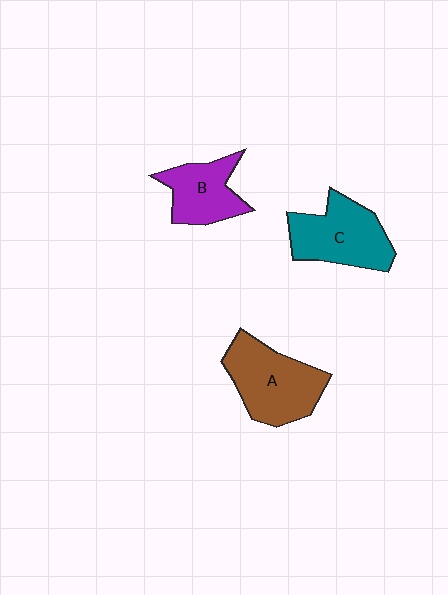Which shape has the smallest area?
Shape B (purple).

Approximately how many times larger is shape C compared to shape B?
Approximately 1.3 times.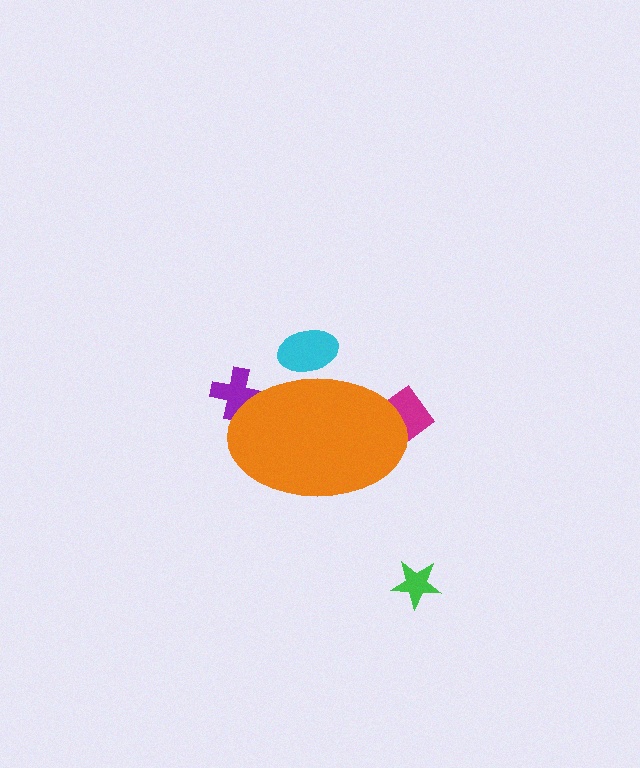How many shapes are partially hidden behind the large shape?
3 shapes are partially hidden.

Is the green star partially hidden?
No, the green star is fully visible.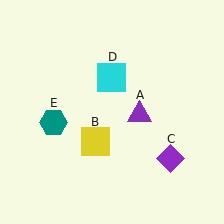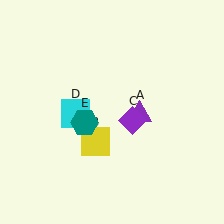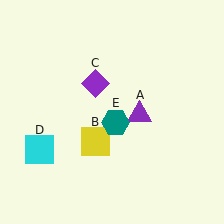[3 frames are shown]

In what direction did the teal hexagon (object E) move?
The teal hexagon (object E) moved right.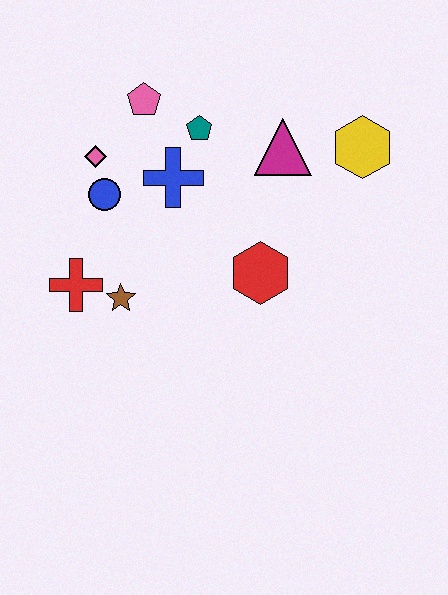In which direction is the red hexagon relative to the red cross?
The red hexagon is to the right of the red cross.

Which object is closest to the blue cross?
The teal pentagon is closest to the blue cross.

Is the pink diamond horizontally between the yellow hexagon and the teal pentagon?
No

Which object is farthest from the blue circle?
The yellow hexagon is farthest from the blue circle.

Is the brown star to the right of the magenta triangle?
No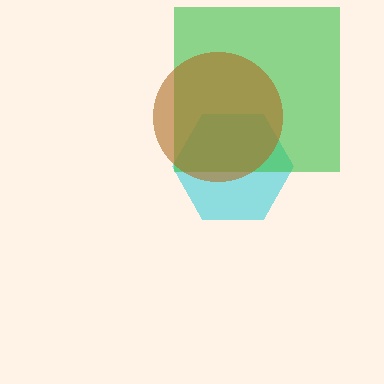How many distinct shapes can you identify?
There are 3 distinct shapes: a cyan hexagon, a green square, a brown circle.